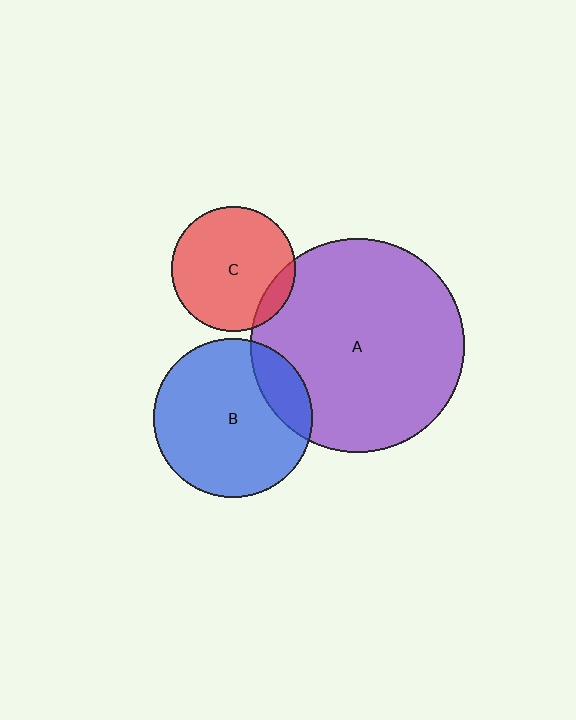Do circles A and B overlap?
Yes.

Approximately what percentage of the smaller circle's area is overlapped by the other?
Approximately 15%.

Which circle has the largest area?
Circle A (purple).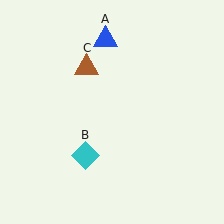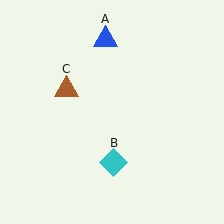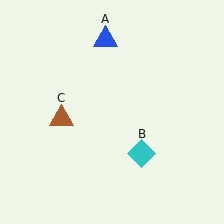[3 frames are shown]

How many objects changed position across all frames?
2 objects changed position: cyan diamond (object B), brown triangle (object C).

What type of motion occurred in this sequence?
The cyan diamond (object B), brown triangle (object C) rotated counterclockwise around the center of the scene.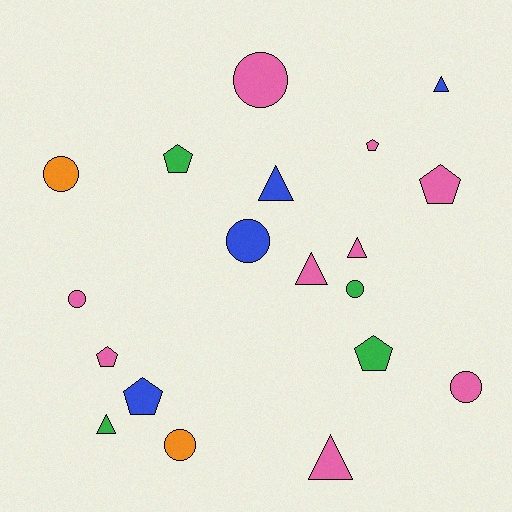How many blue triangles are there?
There are 2 blue triangles.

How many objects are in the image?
There are 19 objects.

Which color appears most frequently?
Pink, with 9 objects.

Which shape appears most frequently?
Circle, with 7 objects.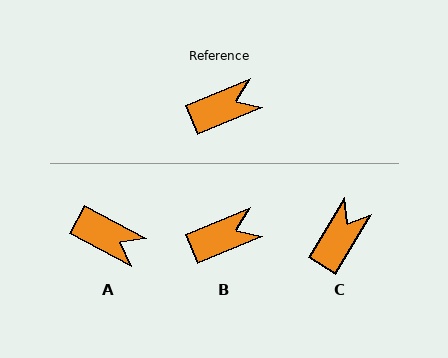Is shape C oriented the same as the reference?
No, it is off by about 36 degrees.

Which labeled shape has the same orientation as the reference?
B.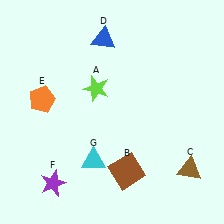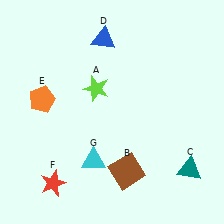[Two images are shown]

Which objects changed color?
C changed from brown to teal. F changed from purple to red.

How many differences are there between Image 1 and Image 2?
There are 2 differences between the two images.